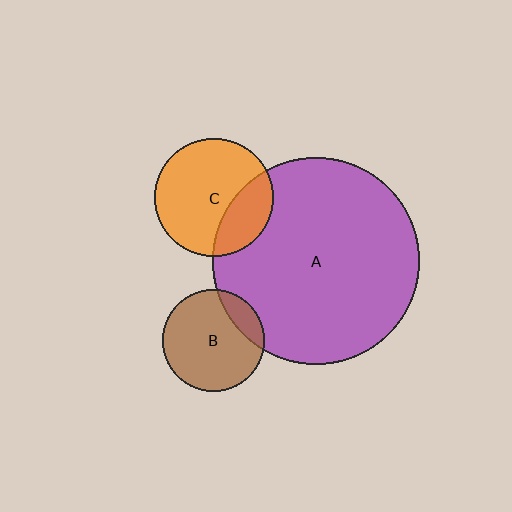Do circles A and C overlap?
Yes.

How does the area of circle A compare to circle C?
Approximately 3.1 times.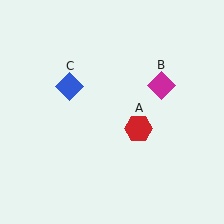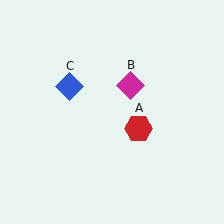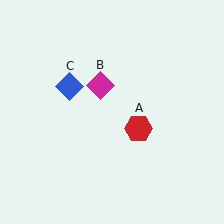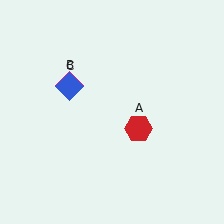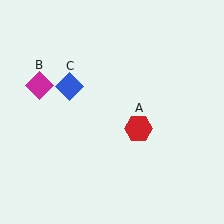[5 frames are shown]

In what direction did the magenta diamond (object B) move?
The magenta diamond (object B) moved left.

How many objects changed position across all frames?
1 object changed position: magenta diamond (object B).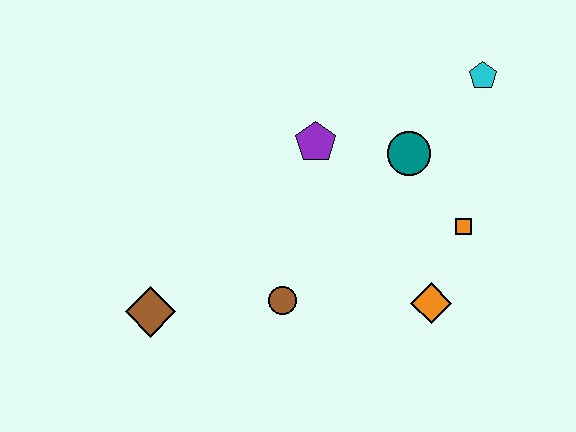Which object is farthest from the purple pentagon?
The brown diamond is farthest from the purple pentagon.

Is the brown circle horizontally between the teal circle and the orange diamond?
No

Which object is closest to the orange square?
The orange diamond is closest to the orange square.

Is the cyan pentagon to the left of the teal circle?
No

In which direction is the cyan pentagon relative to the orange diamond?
The cyan pentagon is above the orange diamond.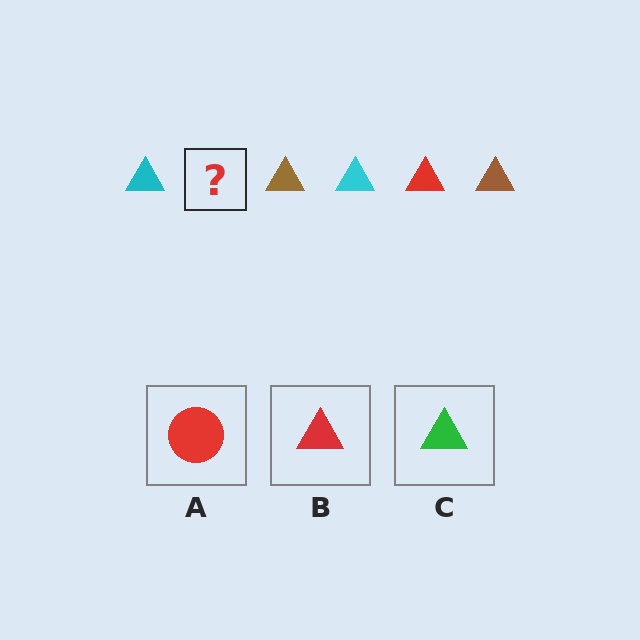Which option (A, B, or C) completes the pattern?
B.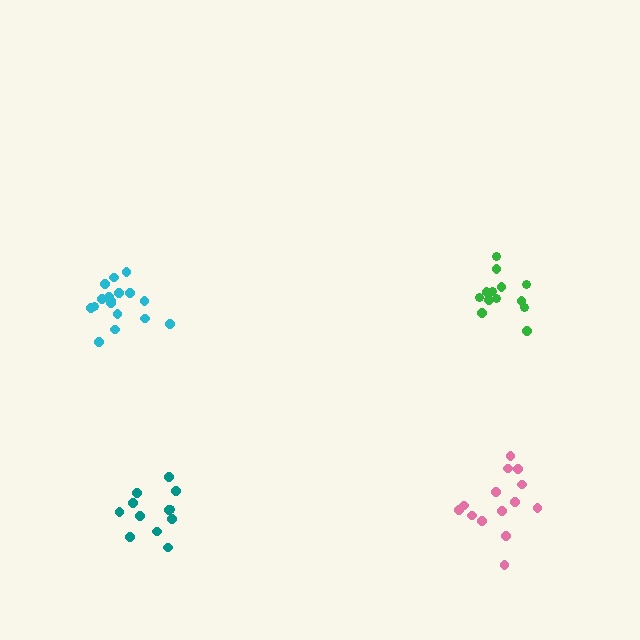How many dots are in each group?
Group 1: 17 dots, Group 2: 13 dots, Group 3: 14 dots, Group 4: 12 dots (56 total).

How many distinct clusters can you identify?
There are 4 distinct clusters.